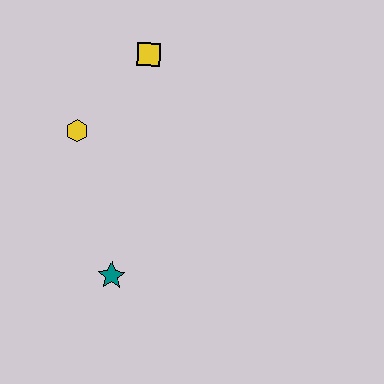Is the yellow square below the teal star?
No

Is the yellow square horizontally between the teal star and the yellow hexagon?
No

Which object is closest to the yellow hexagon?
The yellow square is closest to the yellow hexagon.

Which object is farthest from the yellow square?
The teal star is farthest from the yellow square.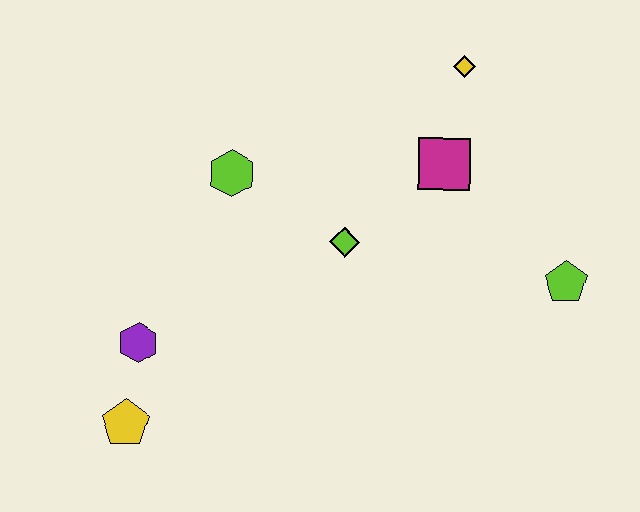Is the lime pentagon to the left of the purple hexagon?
No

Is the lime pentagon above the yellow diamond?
No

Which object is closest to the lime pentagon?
The magenta square is closest to the lime pentagon.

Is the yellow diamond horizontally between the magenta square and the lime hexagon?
No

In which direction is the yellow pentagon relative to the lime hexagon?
The yellow pentagon is below the lime hexagon.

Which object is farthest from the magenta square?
The yellow pentagon is farthest from the magenta square.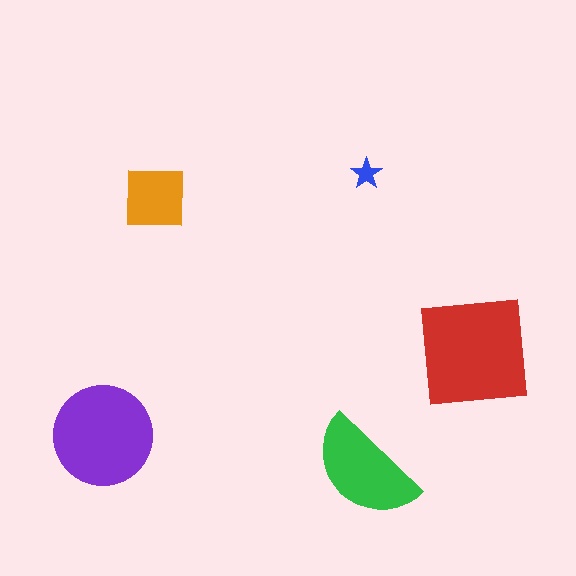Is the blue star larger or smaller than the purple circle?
Smaller.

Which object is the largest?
The red square.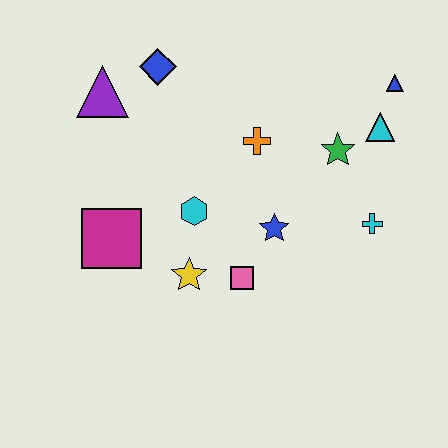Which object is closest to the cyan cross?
The green star is closest to the cyan cross.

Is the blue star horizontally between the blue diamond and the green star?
Yes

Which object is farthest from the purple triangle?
The cyan cross is farthest from the purple triangle.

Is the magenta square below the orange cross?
Yes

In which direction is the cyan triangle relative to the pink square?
The cyan triangle is above the pink square.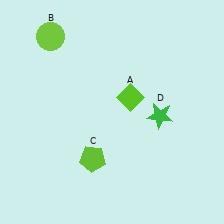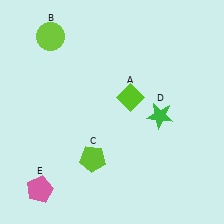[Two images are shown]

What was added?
A pink pentagon (E) was added in Image 2.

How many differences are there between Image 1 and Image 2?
There is 1 difference between the two images.